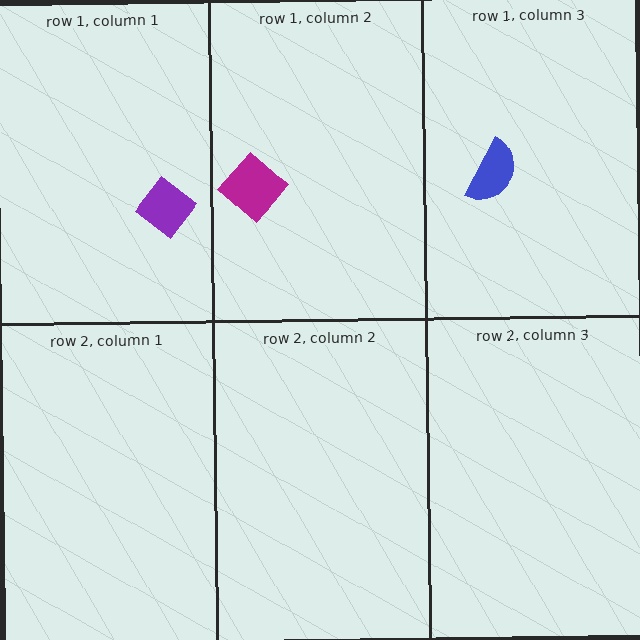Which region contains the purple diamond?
The row 1, column 1 region.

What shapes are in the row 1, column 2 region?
The magenta diamond.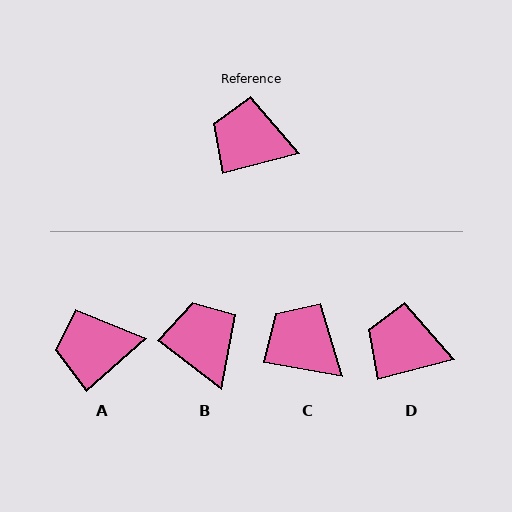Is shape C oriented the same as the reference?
No, it is off by about 24 degrees.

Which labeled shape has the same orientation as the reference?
D.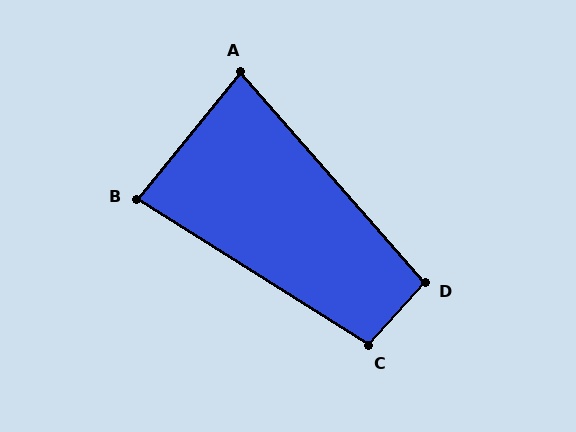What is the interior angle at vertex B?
Approximately 83 degrees (acute).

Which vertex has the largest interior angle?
C, at approximately 100 degrees.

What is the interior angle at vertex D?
Approximately 97 degrees (obtuse).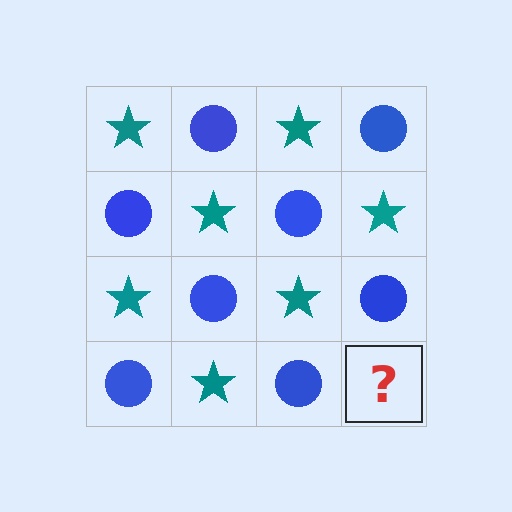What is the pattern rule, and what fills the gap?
The rule is that it alternates teal star and blue circle in a checkerboard pattern. The gap should be filled with a teal star.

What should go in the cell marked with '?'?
The missing cell should contain a teal star.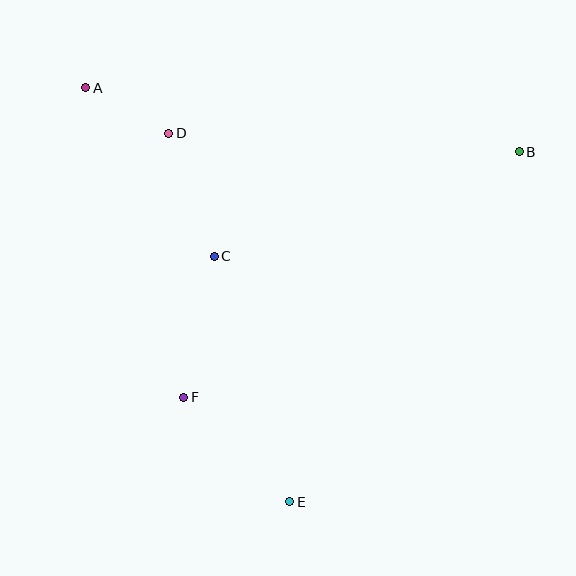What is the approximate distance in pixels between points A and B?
The distance between A and B is approximately 438 pixels.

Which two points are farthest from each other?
Points A and E are farthest from each other.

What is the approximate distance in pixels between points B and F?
The distance between B and F is approximately 416 pixels.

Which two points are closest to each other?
Points A and D are closest to each other.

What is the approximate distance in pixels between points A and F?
The distance between A and F is approximately 324 pixels.